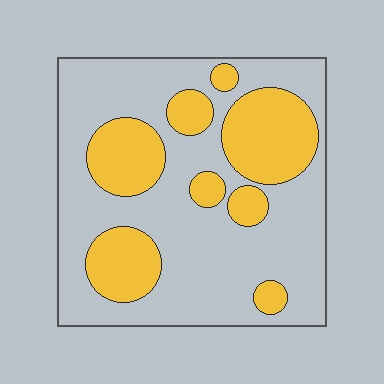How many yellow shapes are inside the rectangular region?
8.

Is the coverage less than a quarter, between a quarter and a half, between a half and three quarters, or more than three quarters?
Between a quarter and a half.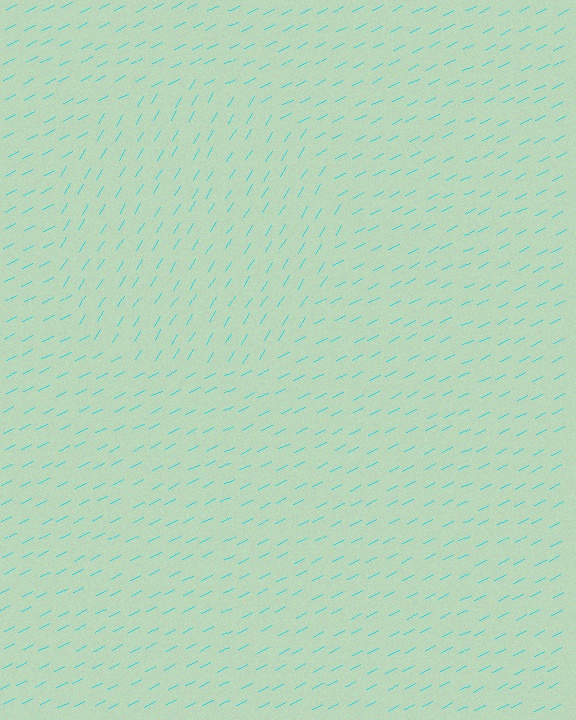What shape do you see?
I see a circle.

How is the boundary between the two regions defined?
The boundary is defined purely by a change in line orientation (approximately 32 degrees difference). All lines are the same color and thickness.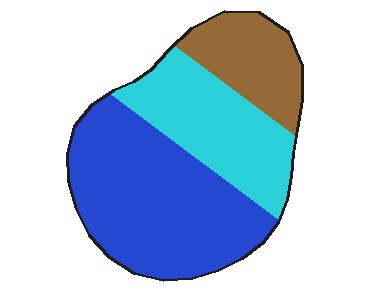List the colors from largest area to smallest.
From largest to smallest: blue, cyan, brown.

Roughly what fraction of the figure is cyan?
Cyan covers roughly 30% of the figure.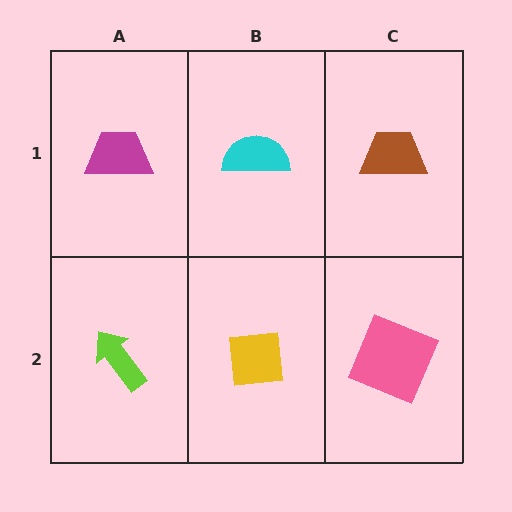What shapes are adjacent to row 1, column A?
A lime arrow (row 2, column A), a cyan semicircle (row 1, column B).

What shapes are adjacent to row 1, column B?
A yellow square (row 2, column B), a magenta trapezoid (row 1, column A), a brown trapezoid (row 1, column C).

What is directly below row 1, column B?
A yellow square.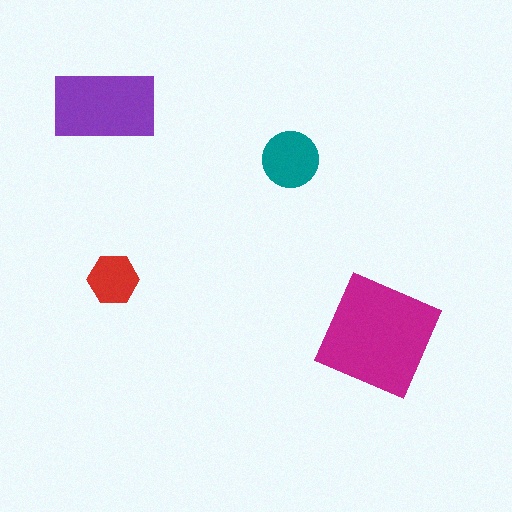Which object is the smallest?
The red hexagon.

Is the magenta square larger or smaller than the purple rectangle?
Larger.